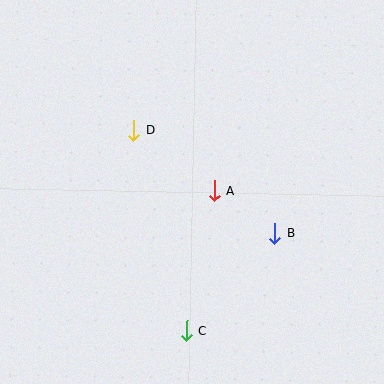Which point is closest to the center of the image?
Point A at (214, 191) is closest to the center.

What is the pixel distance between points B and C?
The distance between B and C is 132 pixels.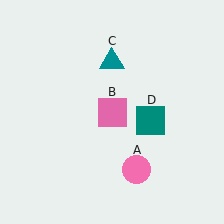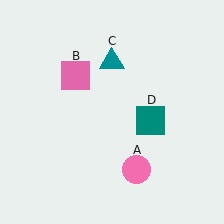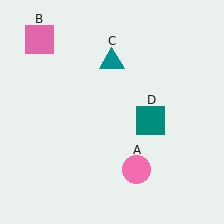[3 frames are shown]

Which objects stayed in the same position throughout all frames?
Pink circle (object A) and teal triangle (object C) and teal square (object D) remained stationary.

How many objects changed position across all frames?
1 object changed position: pink square (object B).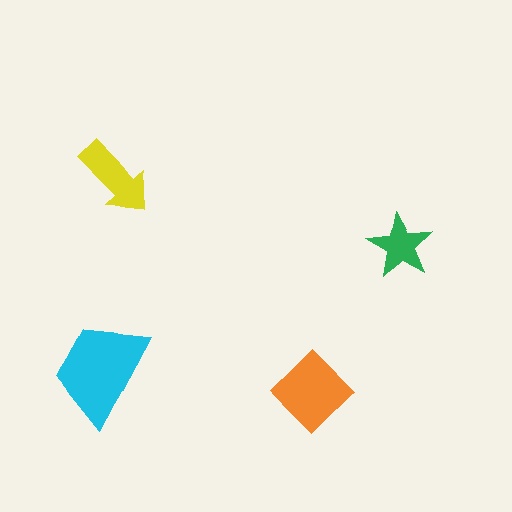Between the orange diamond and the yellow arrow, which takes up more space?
The orange diamond.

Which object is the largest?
The cyan trapezoid.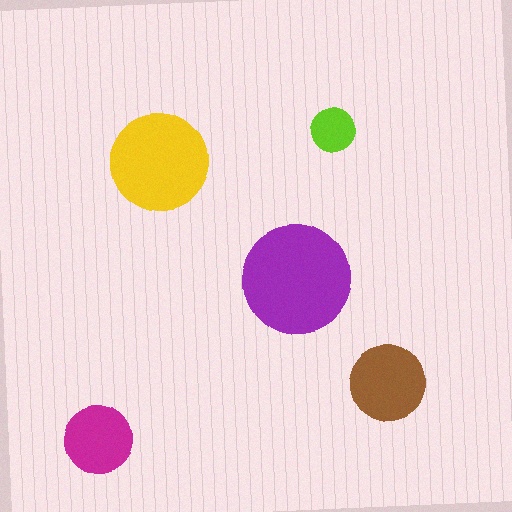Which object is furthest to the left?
The magenta circle is leftmost.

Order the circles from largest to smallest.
the purple one, the yellow one, the brown one, the magenta one, the lime one.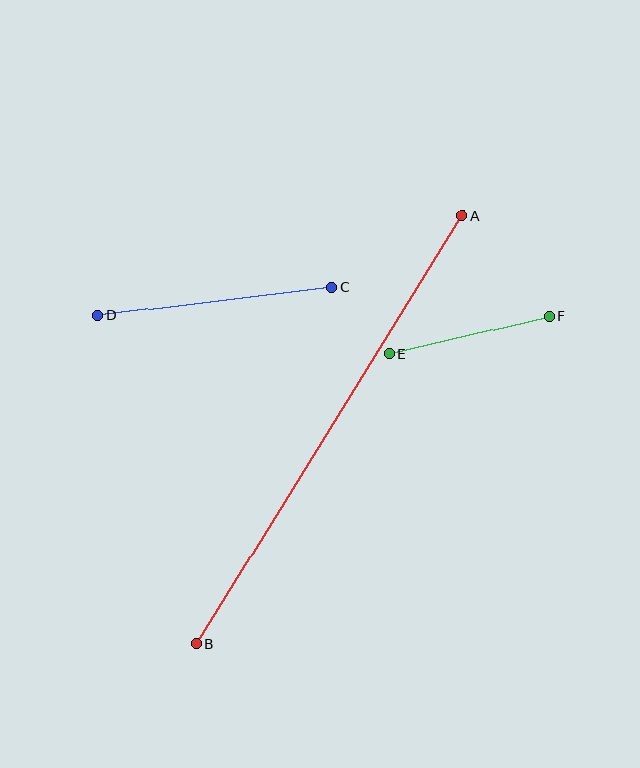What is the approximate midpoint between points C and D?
The midpoint is at approximately (215, 301) pixels.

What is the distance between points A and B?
The distance is approximately 503 pixels.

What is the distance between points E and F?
The distance is approximately 165 pixels.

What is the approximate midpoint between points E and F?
The midpoint is at approximately (470, 335) pixels.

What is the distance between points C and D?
The distance is approximately 236 pixels.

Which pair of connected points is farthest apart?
Points A and B are farthest apart.